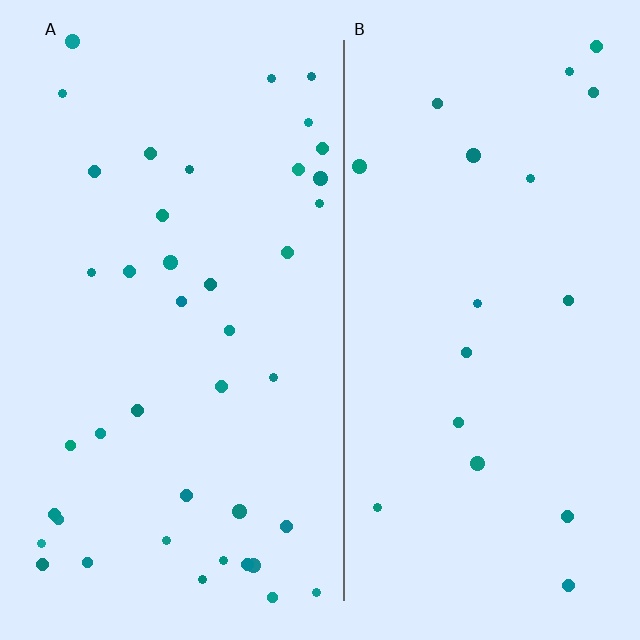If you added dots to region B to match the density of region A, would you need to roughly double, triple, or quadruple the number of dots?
Approximately double.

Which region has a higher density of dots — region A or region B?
A (the left).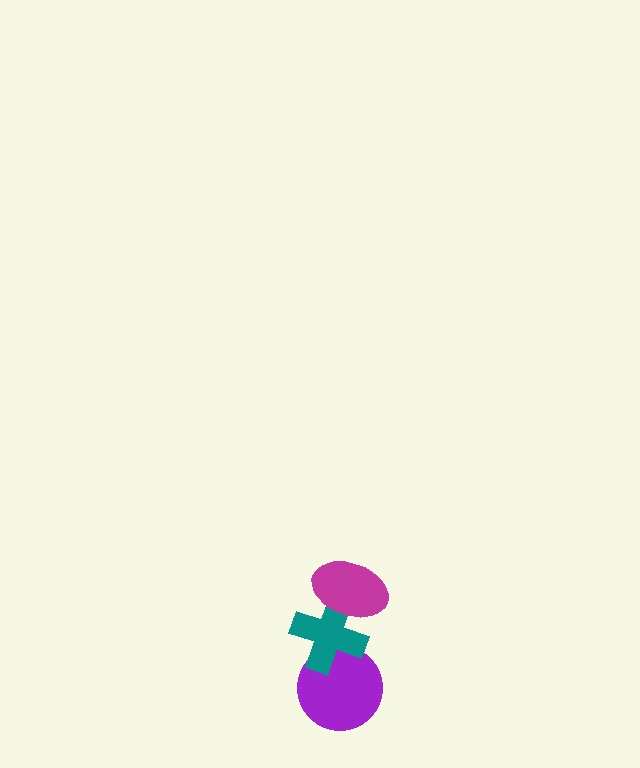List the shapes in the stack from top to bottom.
From top to bottom: the magenta ellipse, the teal cross, the purple circle.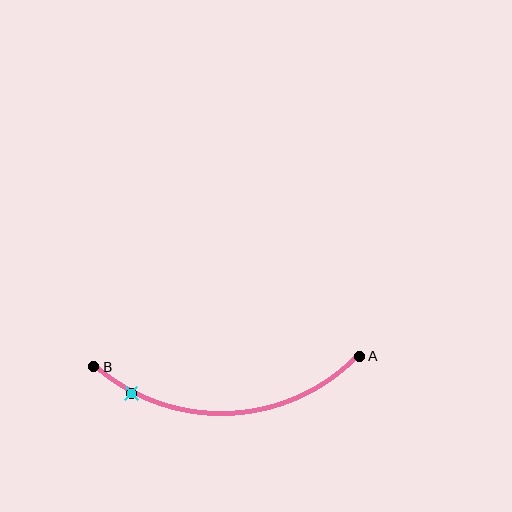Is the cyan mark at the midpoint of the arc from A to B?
No. The cyan mark lies on the arc but is closer to endpoint B. The arc midpoint would be at the point on the curve equidistant along the arc from both A and B.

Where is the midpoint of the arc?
The arc midpoint is the point on the curve farthest from the straight line joining A and B. It sits below that line.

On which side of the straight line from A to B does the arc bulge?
The arc bulges below the straight line connecting A and B.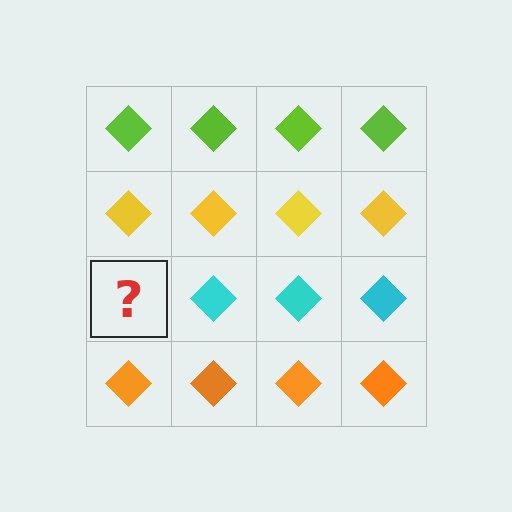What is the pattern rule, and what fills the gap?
The rule is that each row has a consistent color. The gap should be filled with a cyan diamond.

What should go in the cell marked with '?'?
The missing cell should contain a cyan diamond.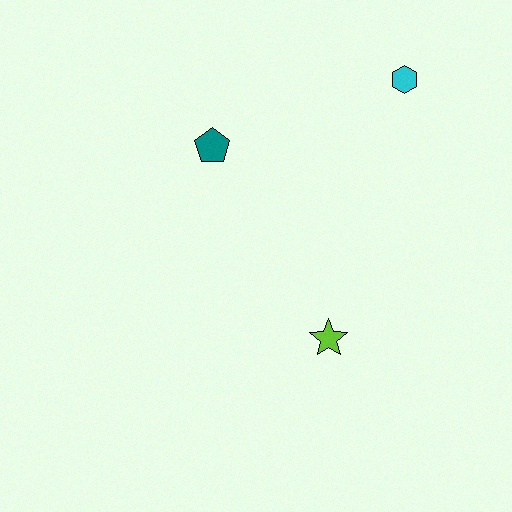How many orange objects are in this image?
There are no orange objects.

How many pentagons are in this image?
There is 1 pentagon.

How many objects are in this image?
There are 3 objects.